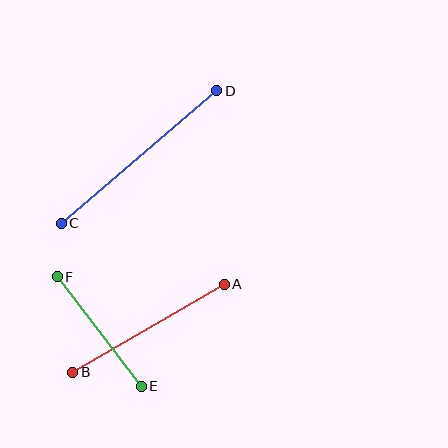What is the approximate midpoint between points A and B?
The midpoint is at approximately (149, 328) pixels.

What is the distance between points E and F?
The distance is approximately 138 pixels.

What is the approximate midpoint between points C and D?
The midpoint is at approximately (139, 157) pixels.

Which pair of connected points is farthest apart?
Points C and D are farthest apart.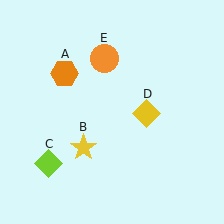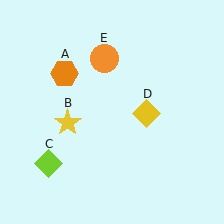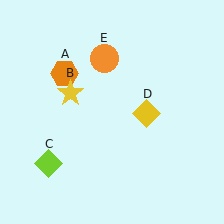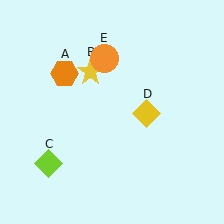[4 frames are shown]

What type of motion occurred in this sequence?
The yellow star (object B) rotated clockwise around the center of the scene.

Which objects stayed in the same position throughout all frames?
Orange hexagon (object A) and lime diamond (object C) and yellow diamond (object D) and orange circle (object E) remained stationary.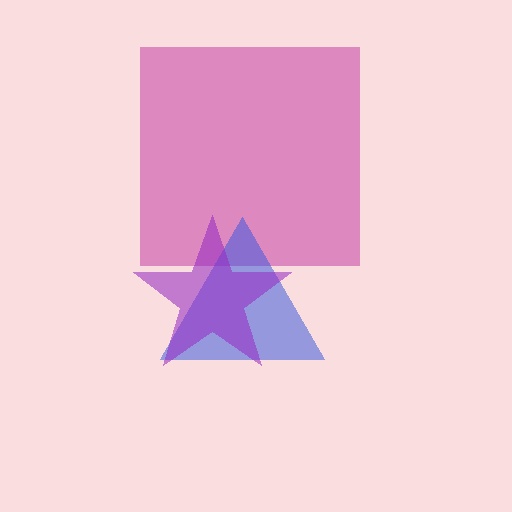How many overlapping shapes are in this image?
There are 3 overlapping shapes in the image.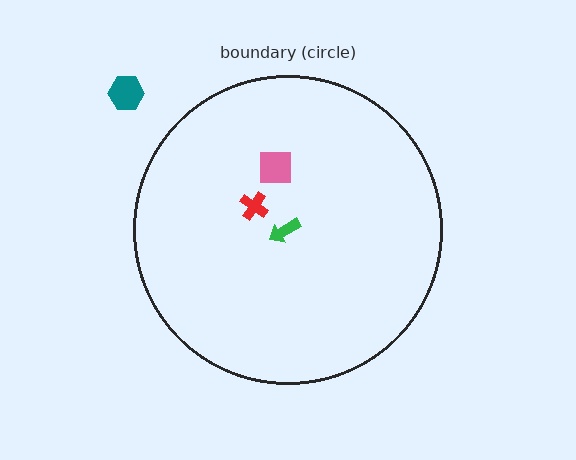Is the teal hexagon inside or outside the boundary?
Outside.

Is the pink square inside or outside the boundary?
Inside.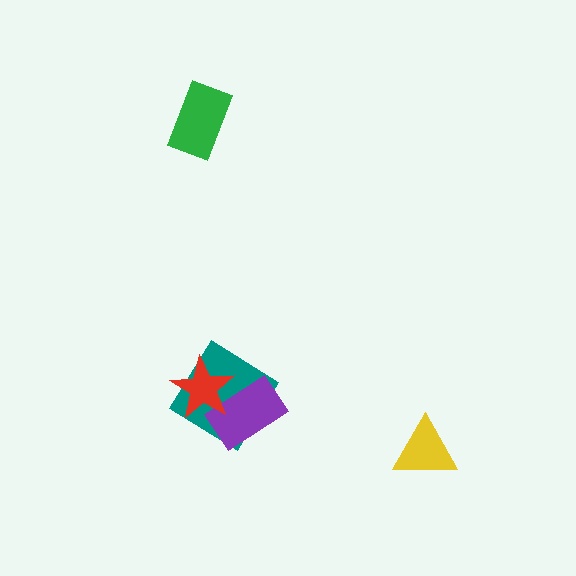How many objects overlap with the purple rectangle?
2 objects overlap with the purple rectangle.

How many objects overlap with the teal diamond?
2 objects overlap with the teal diamond.